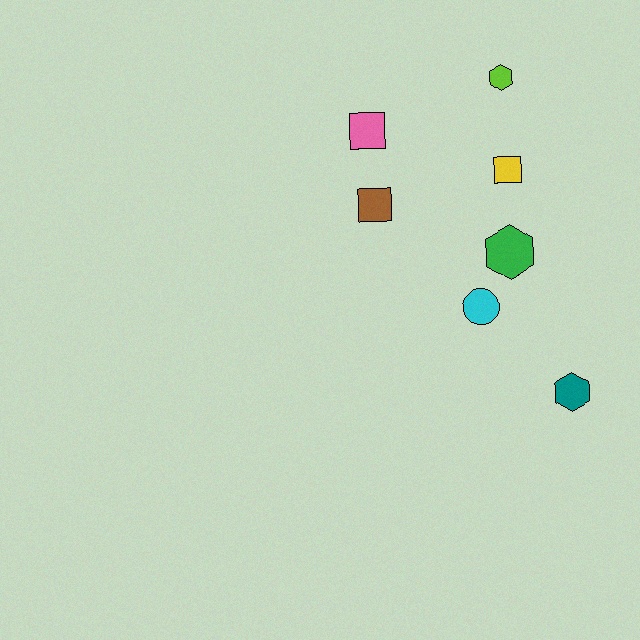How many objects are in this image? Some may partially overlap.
There are 7 objects.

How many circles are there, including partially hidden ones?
There is 1 circle.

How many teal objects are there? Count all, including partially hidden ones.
There is 1 teal object.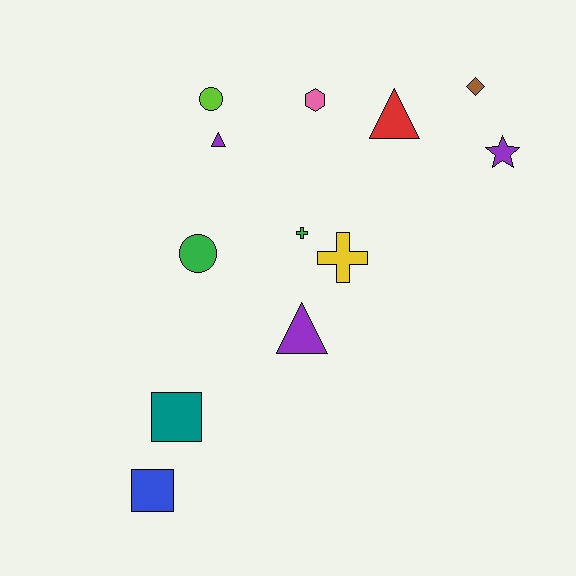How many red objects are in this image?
There is 1 red object.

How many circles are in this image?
There are 2 circles.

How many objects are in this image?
There are 12 objects.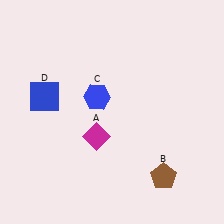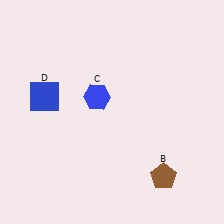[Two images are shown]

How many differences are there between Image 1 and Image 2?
There is 1 difference between the two images.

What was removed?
The magenta diamond (A) was removed in Image 2.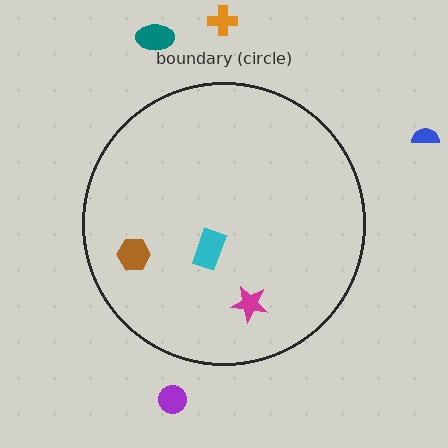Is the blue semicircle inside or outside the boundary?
Outside.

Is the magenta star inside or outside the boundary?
Inside.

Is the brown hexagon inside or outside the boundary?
Inside.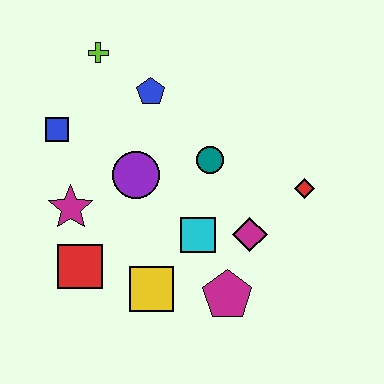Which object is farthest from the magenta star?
The red diamond is farthest from the magenta star.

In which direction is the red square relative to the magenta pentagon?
The red square is to the left of the magenta pentagon.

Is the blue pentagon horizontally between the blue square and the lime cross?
No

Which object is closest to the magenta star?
The red square is closest to the magenta star.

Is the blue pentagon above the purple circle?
Yes